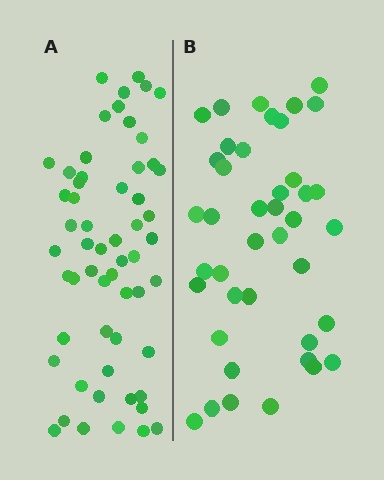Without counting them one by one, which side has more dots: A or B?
Region A (the left region) has more dots.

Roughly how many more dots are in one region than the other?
Region A has approximately 15 more dots than region B.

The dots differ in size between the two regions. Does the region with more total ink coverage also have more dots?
No. Region B has more total ink coverage because its dots are larger, but region A actually contains more individual dots. Total area can be misleading — the number of items is what matters here.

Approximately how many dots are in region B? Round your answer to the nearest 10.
About 40 dots. (The exact count is 41, which rounds to 40.)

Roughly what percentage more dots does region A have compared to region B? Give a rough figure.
About 40% more.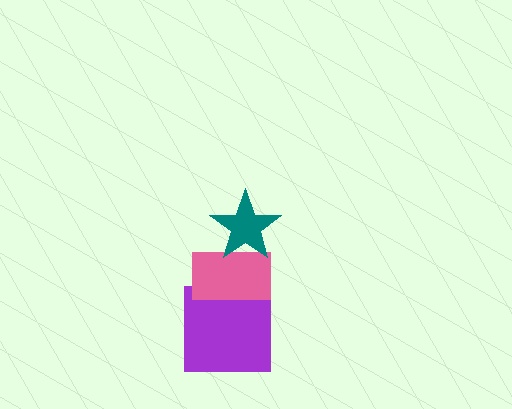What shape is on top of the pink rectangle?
The teal star is on top of the pink rectangle.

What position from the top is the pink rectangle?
The pink rectangle is 2nd from the top.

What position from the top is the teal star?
The teal star is 1st from the top.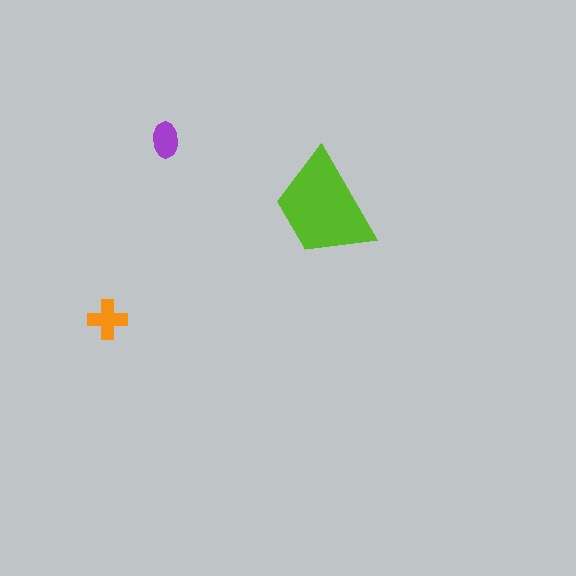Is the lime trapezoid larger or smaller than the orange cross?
Larger.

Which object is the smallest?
The purple ellipse.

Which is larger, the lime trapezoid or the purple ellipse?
The lime trapezoid.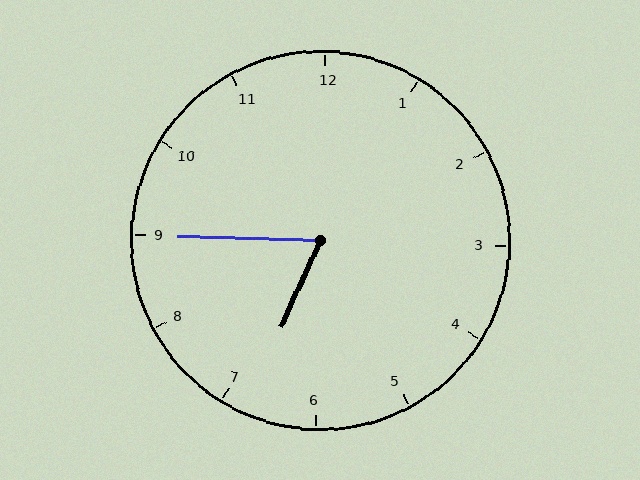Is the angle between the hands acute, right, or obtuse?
It is acute.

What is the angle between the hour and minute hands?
Approximately 68 degrees.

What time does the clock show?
6:45.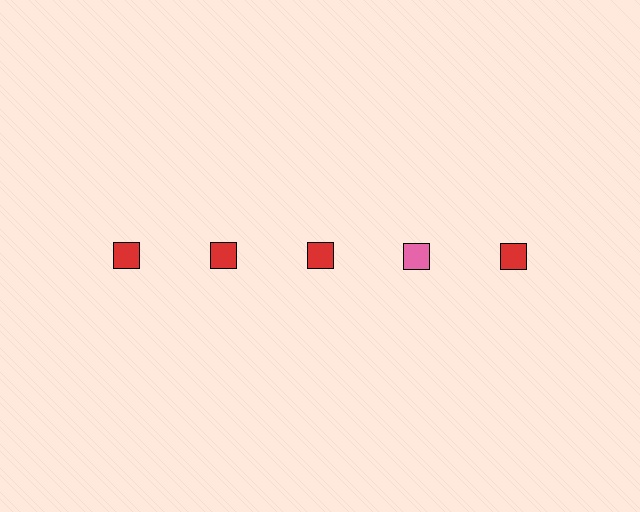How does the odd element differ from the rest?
It has a different color: pink instead of red.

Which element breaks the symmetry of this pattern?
The pink square in the top row, second from right column breaks the symmetry. All other shapes are red squares.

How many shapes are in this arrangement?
There are 5 shapes arranged in a grid pattern.